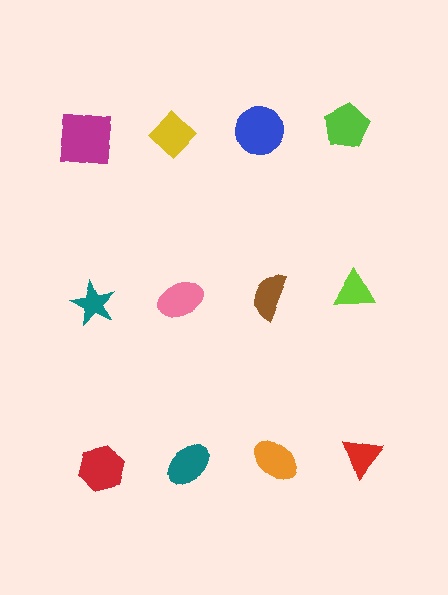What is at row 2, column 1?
A teal star.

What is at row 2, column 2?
A pink ellipse.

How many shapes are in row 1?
4 shapes.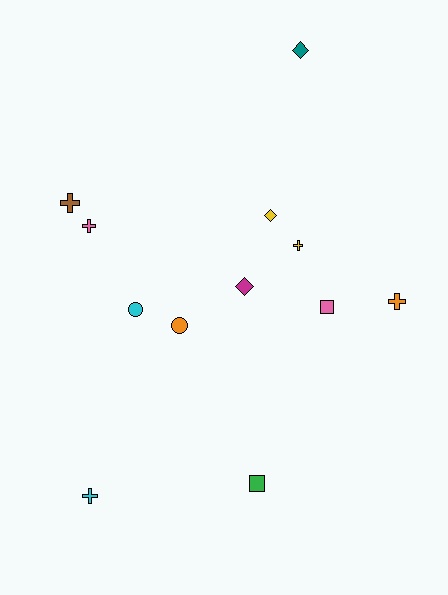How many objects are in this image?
There are 12 objects.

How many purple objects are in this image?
There are no purple objects.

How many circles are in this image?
There are 2 circles.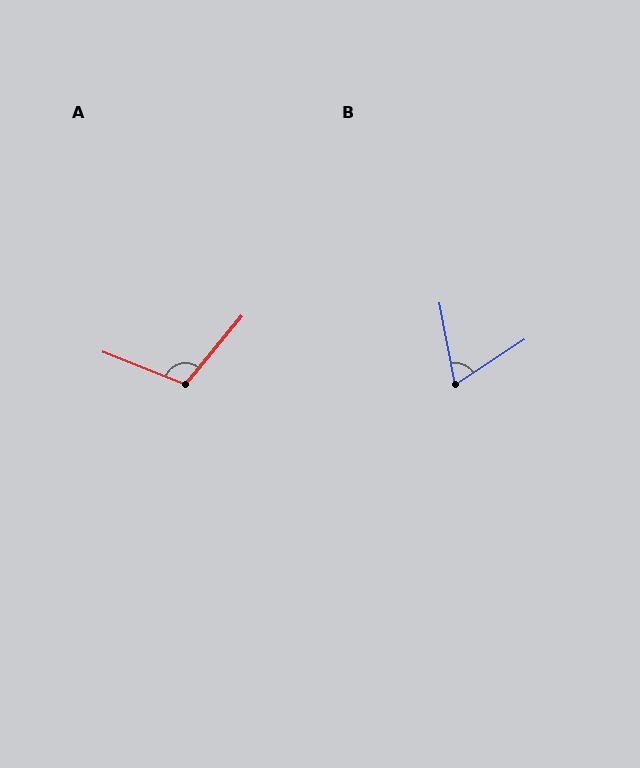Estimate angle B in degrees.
Approximately 67 degrees.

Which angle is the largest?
A, at approximately 108 degrees.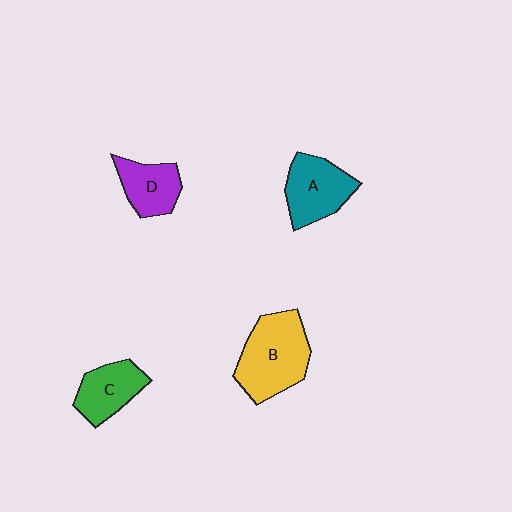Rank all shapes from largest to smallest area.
From largest to smallest: B (yellow), A (teal), C (green), D (purple).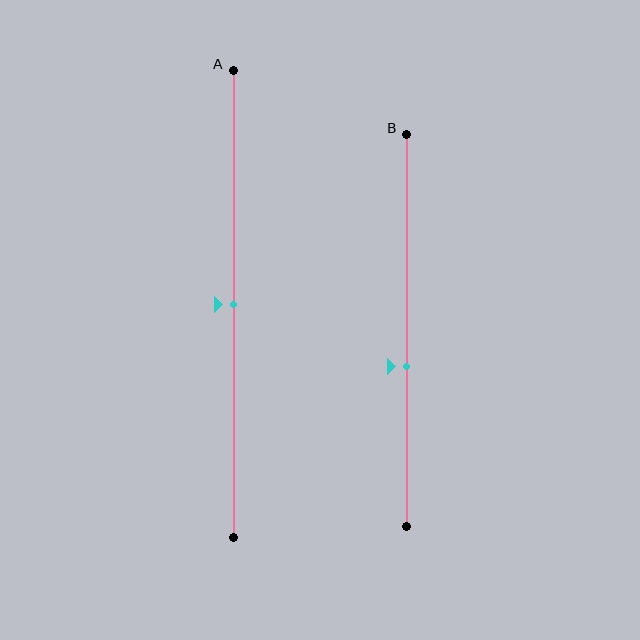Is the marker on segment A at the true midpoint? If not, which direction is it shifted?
Yes, the marker on segment A is at the true midpoint.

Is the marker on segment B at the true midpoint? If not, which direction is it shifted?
No, the marker on segment B is shifted downward by about 9% of the segment length.